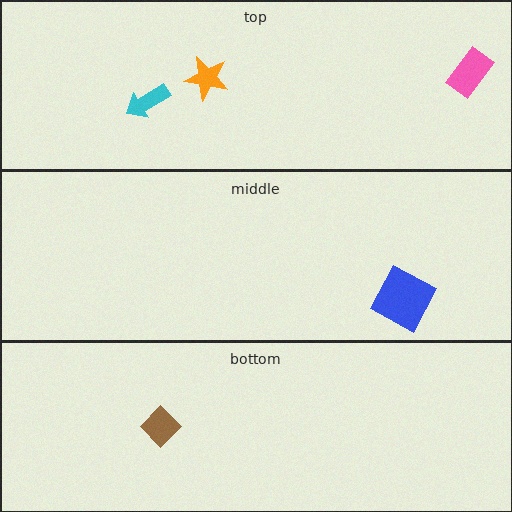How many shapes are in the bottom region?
1.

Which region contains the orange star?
The top region.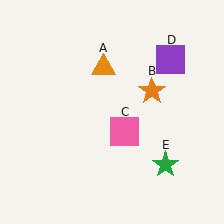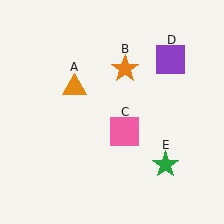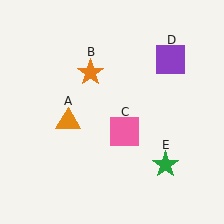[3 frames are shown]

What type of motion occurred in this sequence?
The orange triangle (object A), orange star (object B) rotated counterclockwise around the center of the scene.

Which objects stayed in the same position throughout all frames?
Pink square (object C) and purple square (object D) and green star (object E) remained stationary.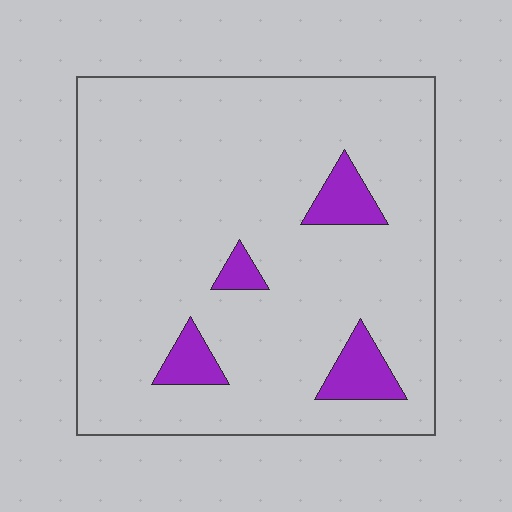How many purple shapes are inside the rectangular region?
4.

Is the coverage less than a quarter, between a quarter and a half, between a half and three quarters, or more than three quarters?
Less than a quarter.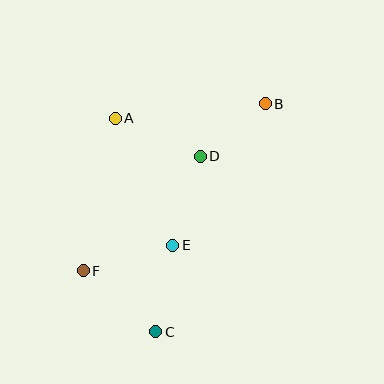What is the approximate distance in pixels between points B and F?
The distance between B and F is approximately 247 pixels.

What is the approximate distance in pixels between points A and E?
The distance between A and E is approximately 139 pixels.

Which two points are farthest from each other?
Points B and C are farthest from each other.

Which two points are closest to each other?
Points B and D are closest to each other.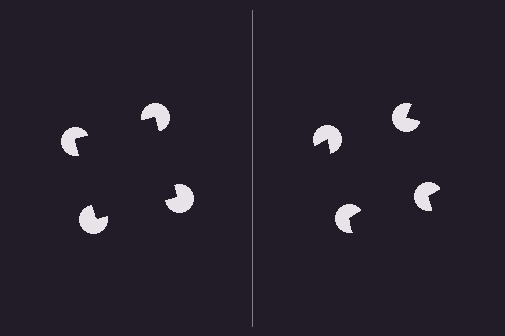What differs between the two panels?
The pac-man discs are positioned identically on both sides; only the wedge orientations differ. On the left they align to a square; on the right they are misaligned.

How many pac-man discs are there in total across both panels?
8 — 4 on each side.